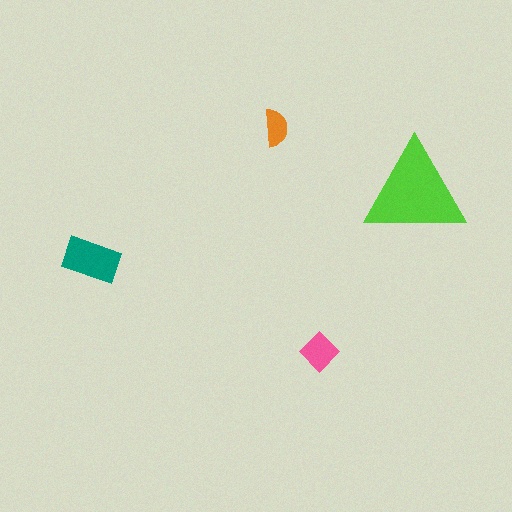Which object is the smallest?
The orange semicircle.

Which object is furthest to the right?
The lime triangle is rightmost.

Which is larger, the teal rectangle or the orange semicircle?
The teal rectangle.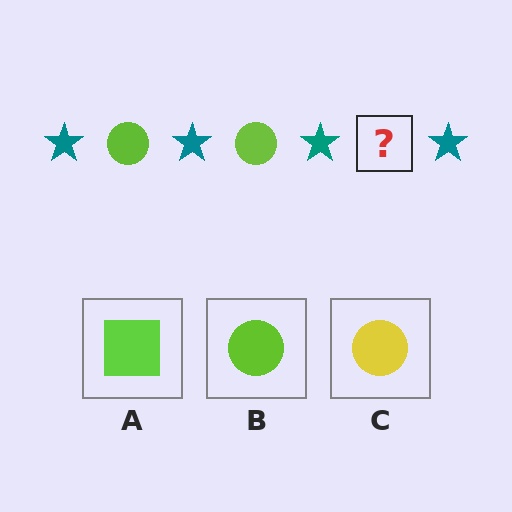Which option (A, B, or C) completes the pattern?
B.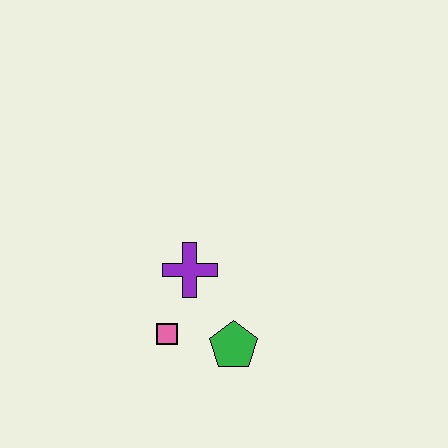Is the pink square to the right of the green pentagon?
No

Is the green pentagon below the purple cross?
Yes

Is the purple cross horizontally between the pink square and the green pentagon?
Yes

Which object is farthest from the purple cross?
The green pentagon is farthest from the purple cross.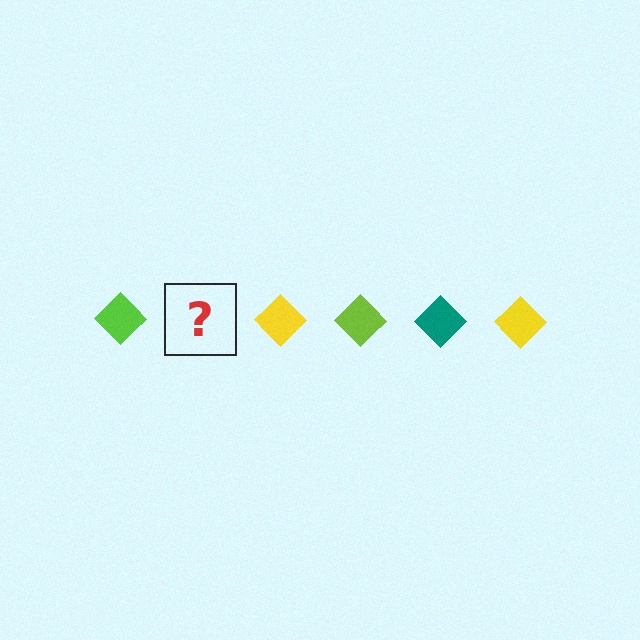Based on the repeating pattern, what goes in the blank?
The blank should be a teal diamond.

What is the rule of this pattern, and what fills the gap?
The rule is that the pattern cycles through lime, teal, yellow diamonds. The gap should be filled with a teal diamond.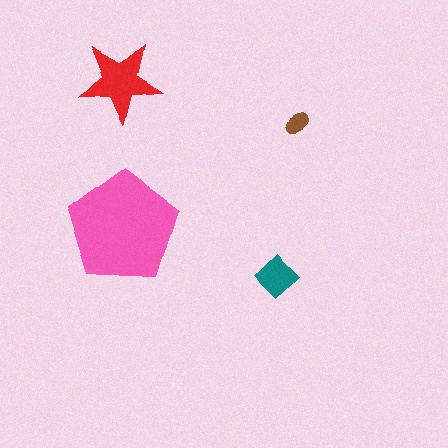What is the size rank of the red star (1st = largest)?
2nd.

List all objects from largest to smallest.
The pink pentagon, the red star, the teal diamond, the brown ellipse.